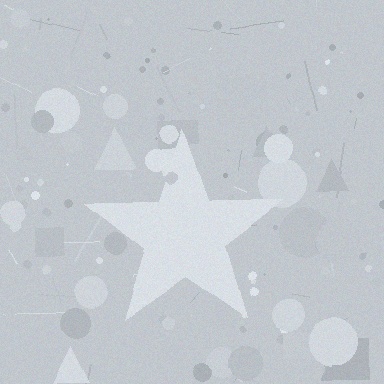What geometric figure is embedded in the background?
A star is embedded in the background.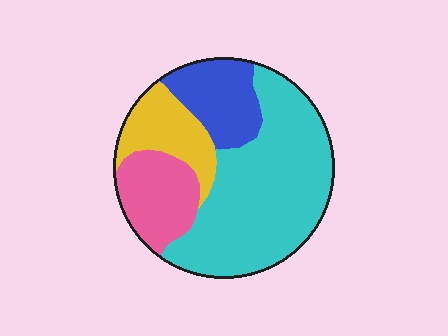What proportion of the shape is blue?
Blue covers about 15% of the shape.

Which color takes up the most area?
Cyan, at roughly 50%.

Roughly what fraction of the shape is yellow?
Yellow covers about 15% of the shape.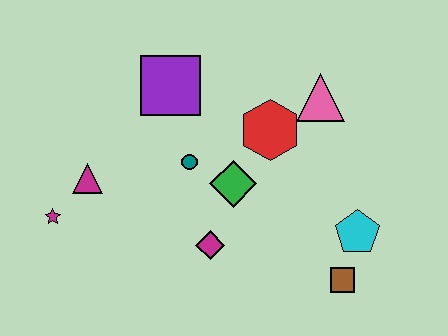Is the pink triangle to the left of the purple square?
No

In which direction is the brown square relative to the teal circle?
The brown square is to the right of the teal circle.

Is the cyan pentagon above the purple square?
No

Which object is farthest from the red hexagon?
The magenta star is farthest from the red hexagon.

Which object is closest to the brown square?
The cyan pentagon is closest to the brown square.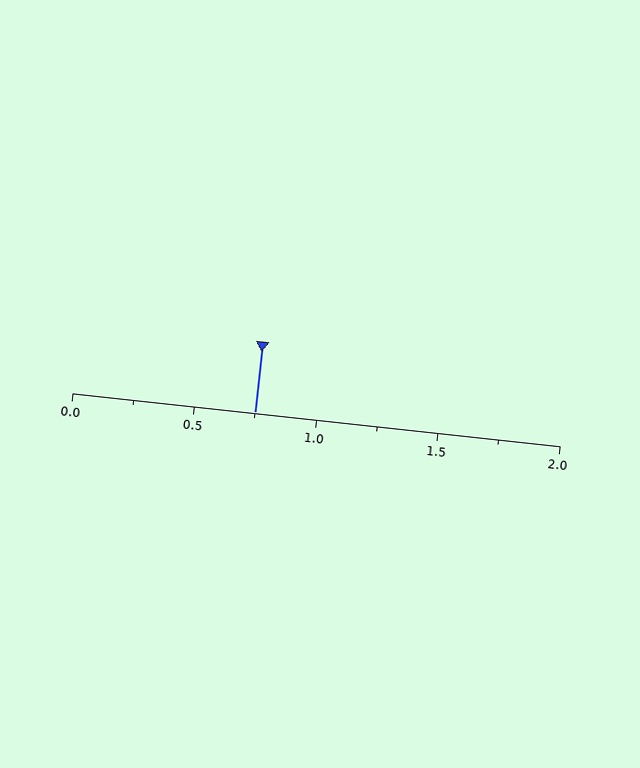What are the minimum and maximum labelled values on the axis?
The axis runs from 0.0 to 2.0.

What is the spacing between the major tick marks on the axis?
The major ticks are spaced 0.5 apart.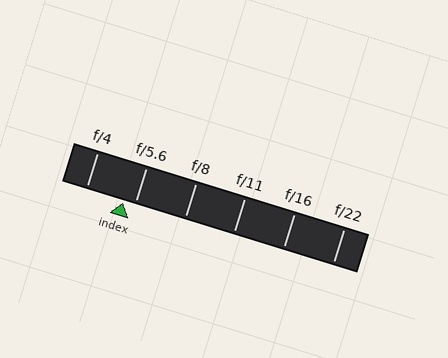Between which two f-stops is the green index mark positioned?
The index mark is between f/4 and f/5.6.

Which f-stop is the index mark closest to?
The index mark is closest to f/5.6.